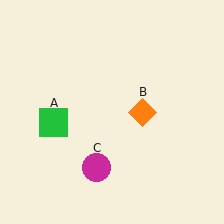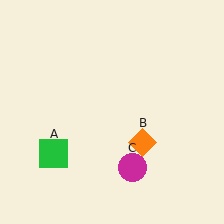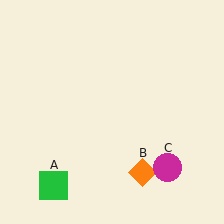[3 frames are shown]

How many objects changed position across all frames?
3 objects changed position: green square (object A), orange diamond (object B), magenta circle (object C).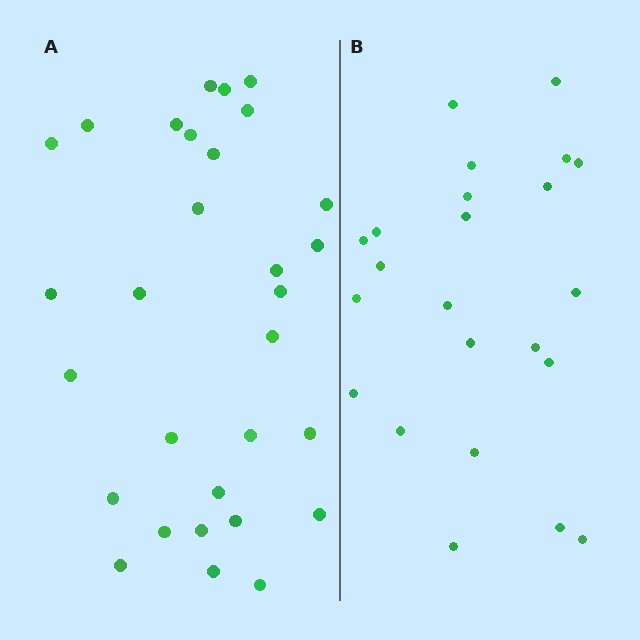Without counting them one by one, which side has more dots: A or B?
Region A (the left region) has more dots.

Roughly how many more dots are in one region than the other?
Region A has roughly 8 or so more dots than region B.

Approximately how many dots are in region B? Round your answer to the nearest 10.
About 20 dots. (The exact count is 23, which rounds to 20.)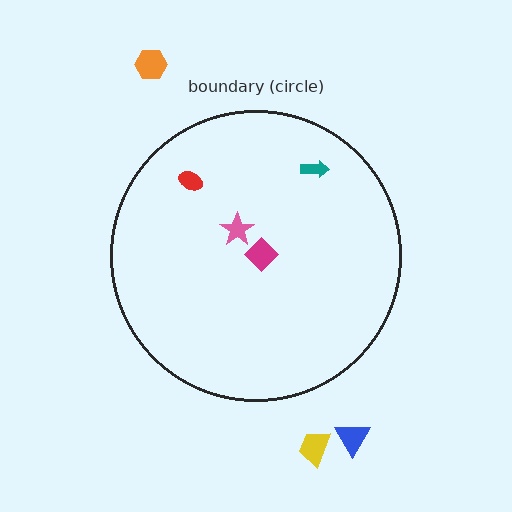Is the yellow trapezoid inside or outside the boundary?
Outside.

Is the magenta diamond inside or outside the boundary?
Inside.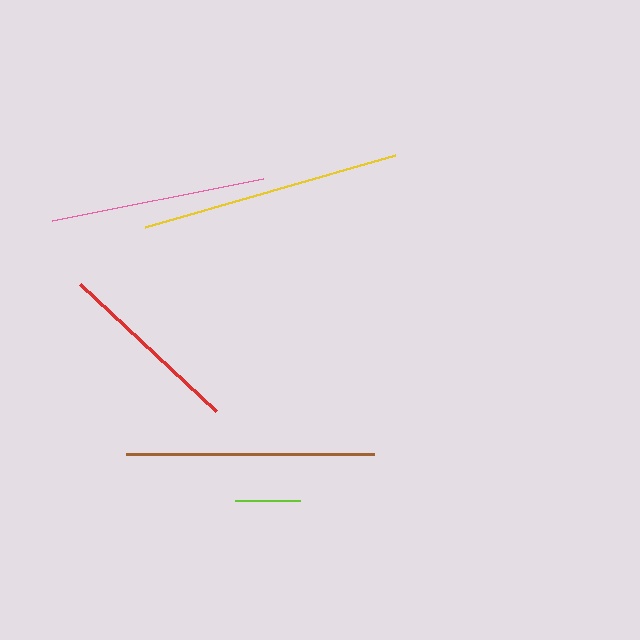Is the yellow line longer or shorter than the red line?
The yellow line is longer than the red line.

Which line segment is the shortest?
The lime line is the shortest at approximately 65 pixels.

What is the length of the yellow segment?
The yellow segment is approximately 260 pixels long.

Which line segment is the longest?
The yellow line is the longest at approximately 260 pixels.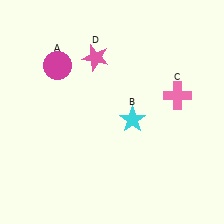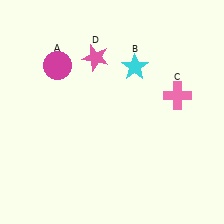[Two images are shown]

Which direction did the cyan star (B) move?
The cyan star (B) moved up.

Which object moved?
The cyan star (B) moved up.